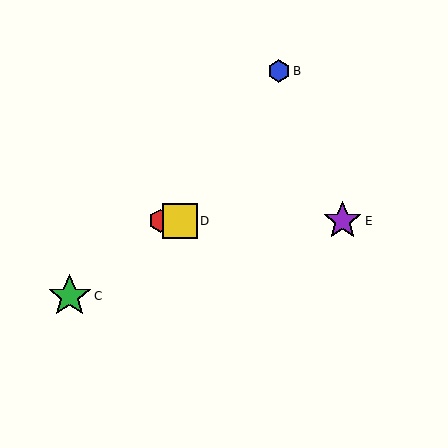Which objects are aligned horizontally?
Objects A, D, E are aligned horizontally.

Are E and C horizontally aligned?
No, E is at y≈221 and C is at y≈296.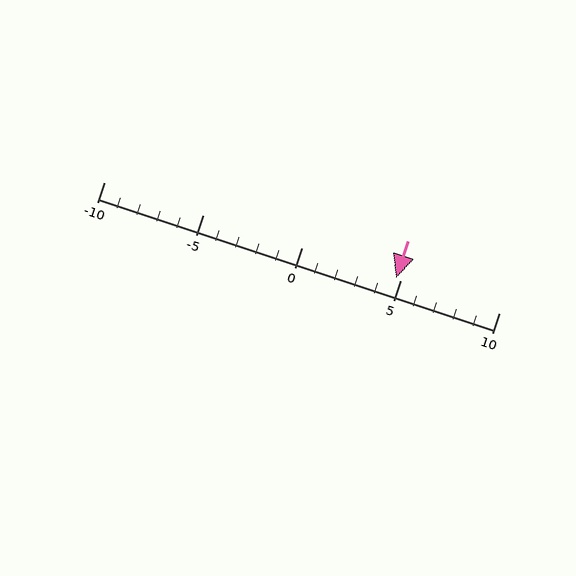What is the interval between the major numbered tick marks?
The major tick marks are spaced 5 units apart.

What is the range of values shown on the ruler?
The ruler shows values from -10 to 10.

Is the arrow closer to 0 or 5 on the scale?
The arrow is closer to 5.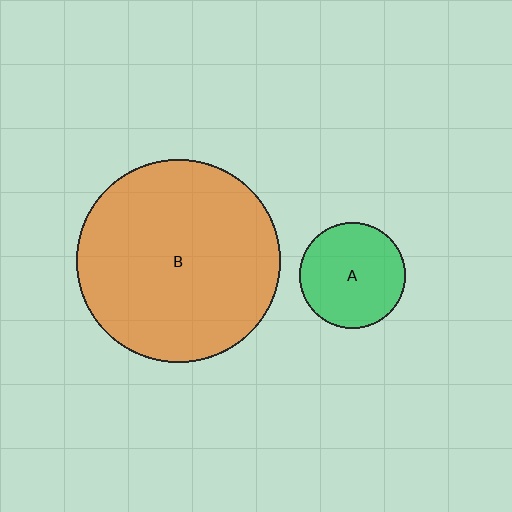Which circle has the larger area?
Circle B (orange).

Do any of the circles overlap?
No, none of the circles overlap.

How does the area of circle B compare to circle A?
Approximately 3.7 times.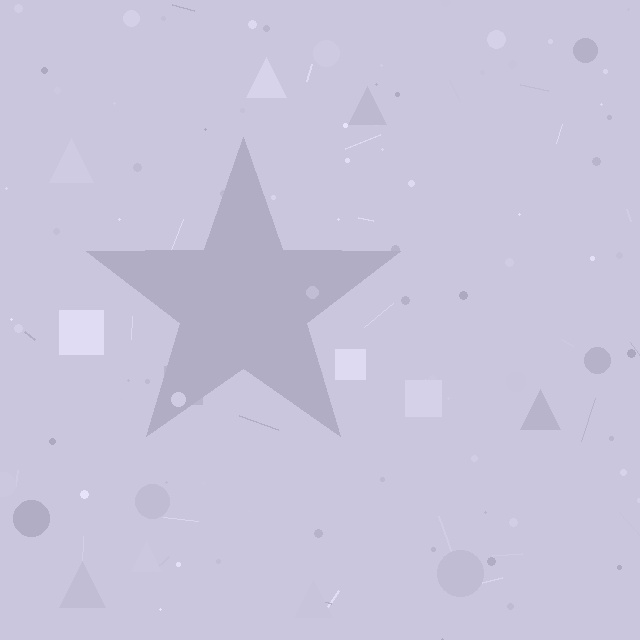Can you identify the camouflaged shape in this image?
The camouflaged shape is a star.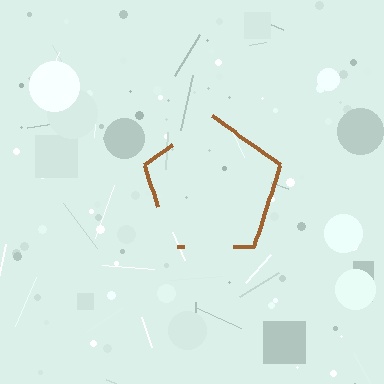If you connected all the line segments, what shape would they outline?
They would outline a pentagon.